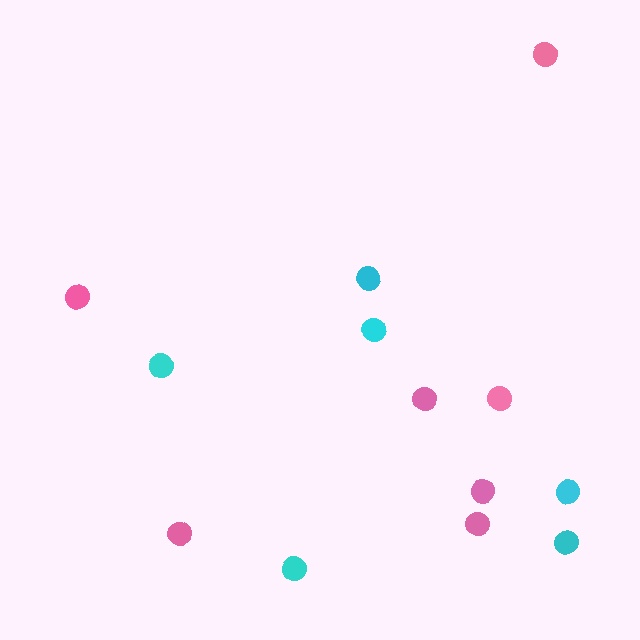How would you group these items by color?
There are 2 groups: one group of pink circles (7) and one group of cyan circles (6).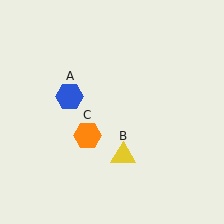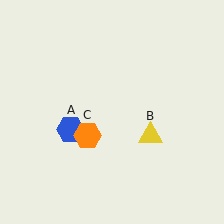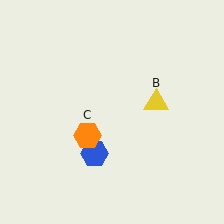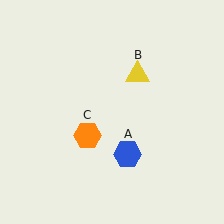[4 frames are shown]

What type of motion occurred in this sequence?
The blue hexagon (object A), yellow triangle (object B) rotated counterclockwise around the center of the scene.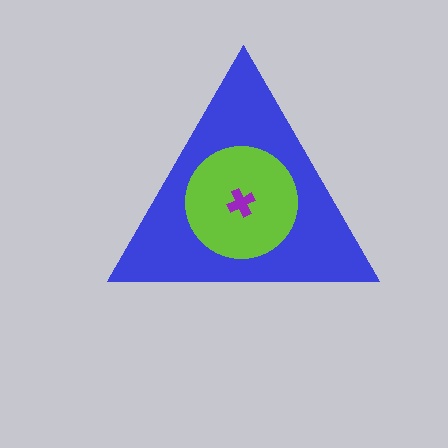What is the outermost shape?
The blue triangle.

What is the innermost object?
The purple cross.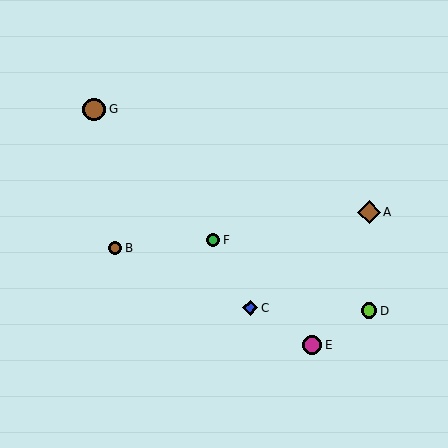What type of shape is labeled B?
Shape B is a brown circle.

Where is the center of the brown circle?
The center of the brown circle is at (94, 109).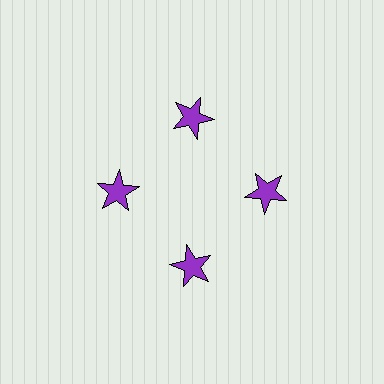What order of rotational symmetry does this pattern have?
This pattern has 4-fold rotational symmetry.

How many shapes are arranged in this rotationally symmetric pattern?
There are 4 shapes, arranged in 4 groups of 1.